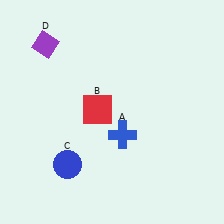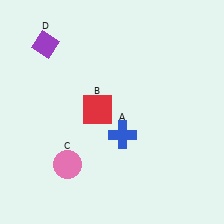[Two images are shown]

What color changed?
The circle (C) changed from blue in Image 1 to pink in Image 2.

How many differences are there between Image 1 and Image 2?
There is 1 difference between the two images.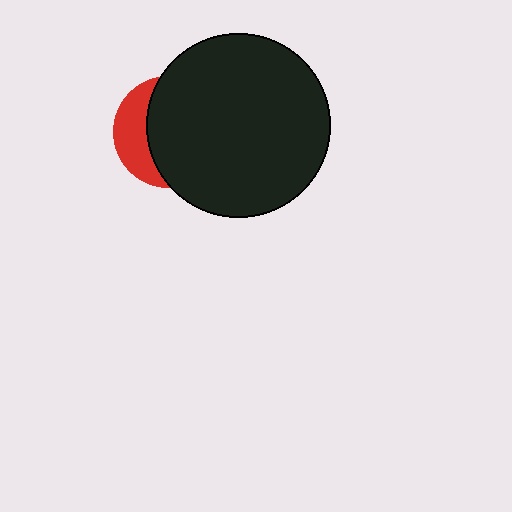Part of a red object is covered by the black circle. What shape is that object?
It is a circle.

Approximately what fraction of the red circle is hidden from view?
Roughly 69% of the red circle is hidden behind the black circle.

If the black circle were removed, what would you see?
You would see the complete red circle.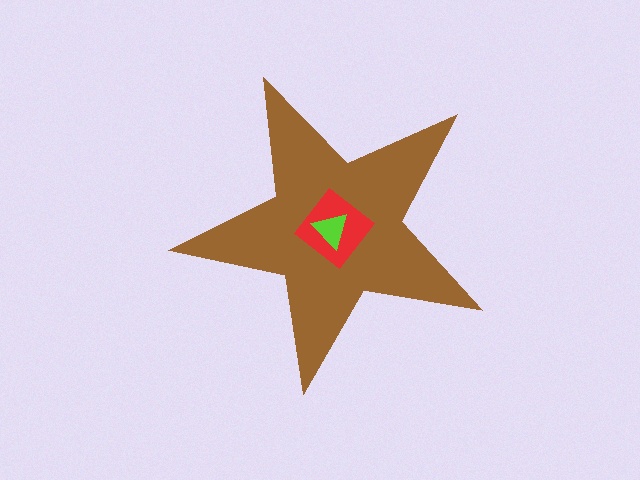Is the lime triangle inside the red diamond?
Yes.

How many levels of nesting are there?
3.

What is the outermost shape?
The brown star.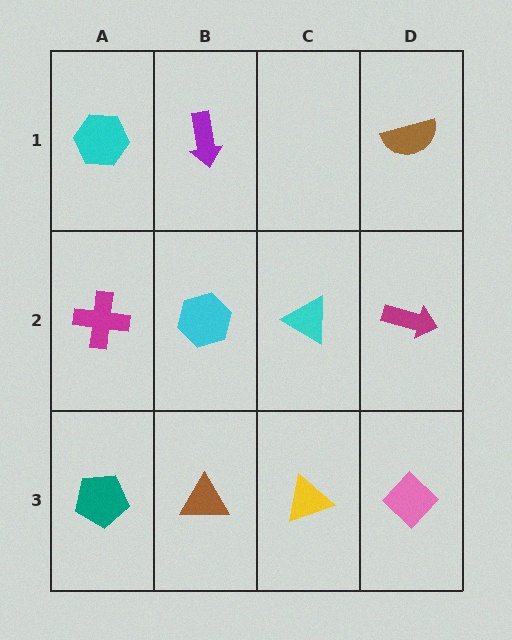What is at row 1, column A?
A cyan hexagon.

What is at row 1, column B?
A purple arrow.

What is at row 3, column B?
A brown triangle.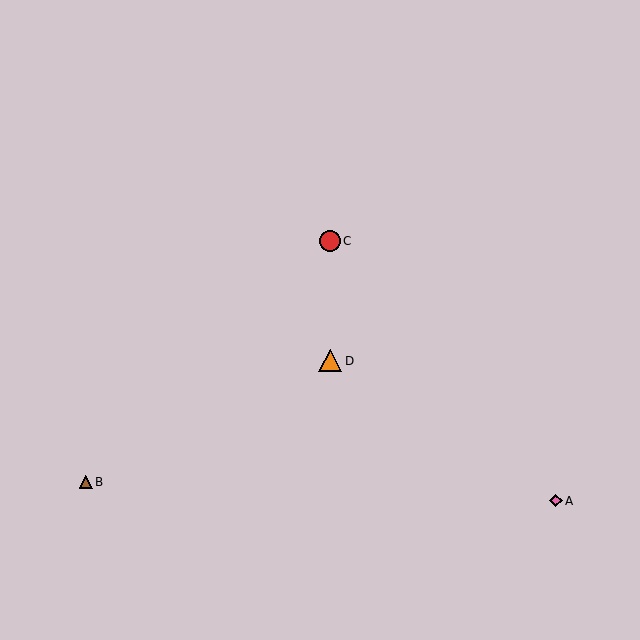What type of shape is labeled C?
Shape C is a red circle.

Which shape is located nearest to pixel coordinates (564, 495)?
The pink diamond (labeled A) at (556, 501) is nearest to that location.